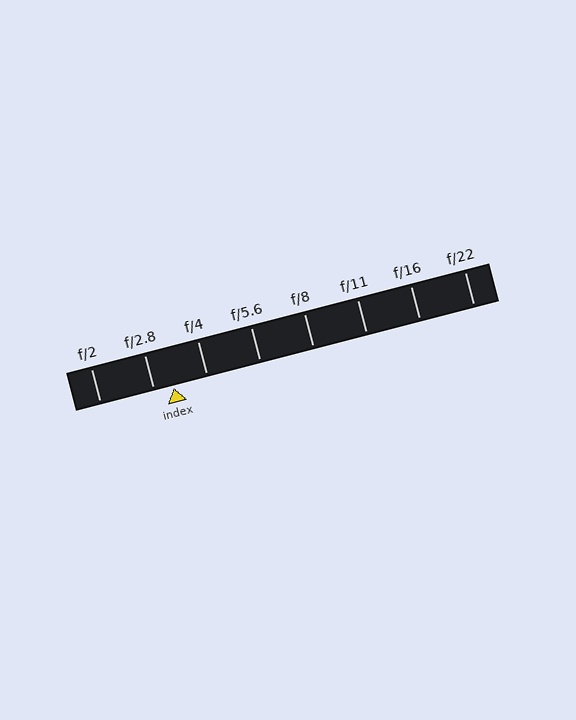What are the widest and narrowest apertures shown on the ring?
The widest aperture shown is f/2 and the narrowest is f/22.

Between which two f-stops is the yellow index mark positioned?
The index mark is between f/2.8 and f/4.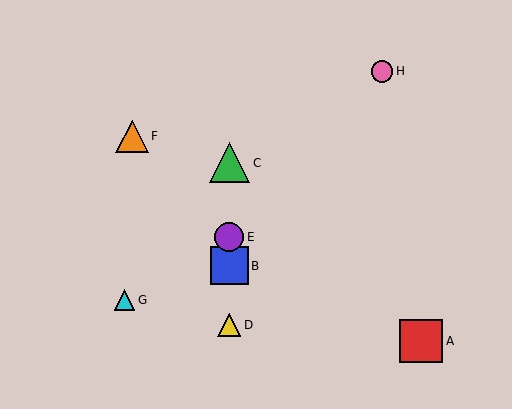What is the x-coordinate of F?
Object F is at x≈132.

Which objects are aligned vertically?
Objects B, C, D, E are aligned vertically.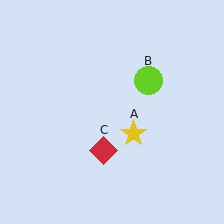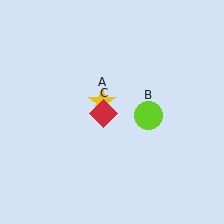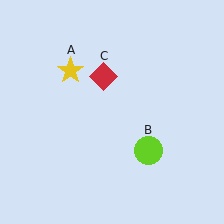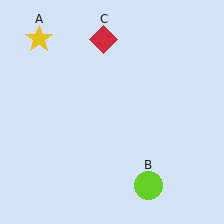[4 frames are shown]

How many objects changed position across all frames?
3 objects changed position: yellow star (object A), lime circle (object B), red diamond (object C).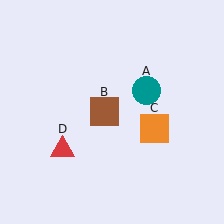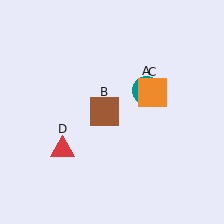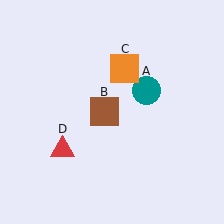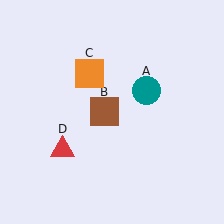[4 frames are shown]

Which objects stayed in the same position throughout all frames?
Teal circle (object A) and brown square (object B) and red triangle (object D) remained stationary.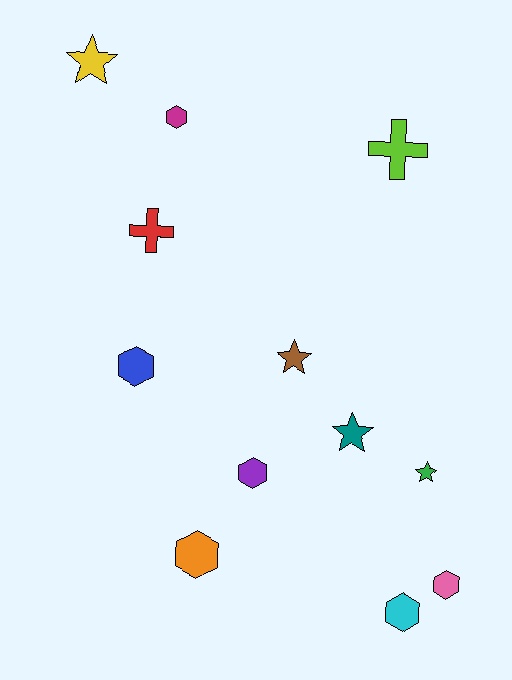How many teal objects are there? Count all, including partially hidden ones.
There is 1 teal object.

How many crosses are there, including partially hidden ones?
There are 2 crosses.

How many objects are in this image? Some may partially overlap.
There are 12 objects.